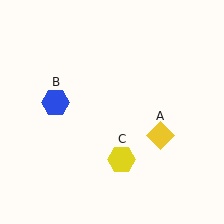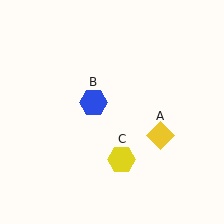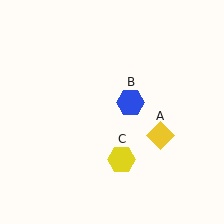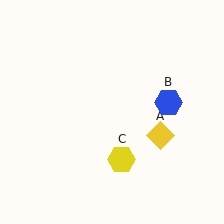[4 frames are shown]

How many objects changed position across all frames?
1 object changed position: blue hexagon (object B).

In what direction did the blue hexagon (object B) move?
The blue hexagon (object B) moved right.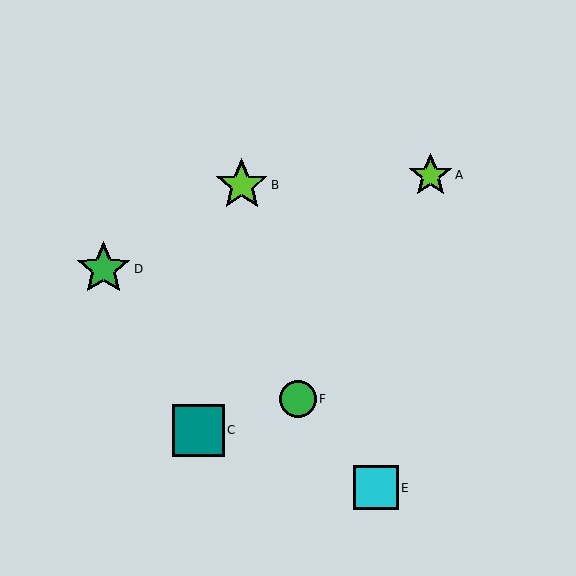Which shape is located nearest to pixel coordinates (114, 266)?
The green star (labeled D) at (104, 269) is nearest to that location.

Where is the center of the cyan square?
The center of the cyan square is at (376, 488).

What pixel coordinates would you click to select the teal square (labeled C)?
Click at (198, 430) to select the teal square C.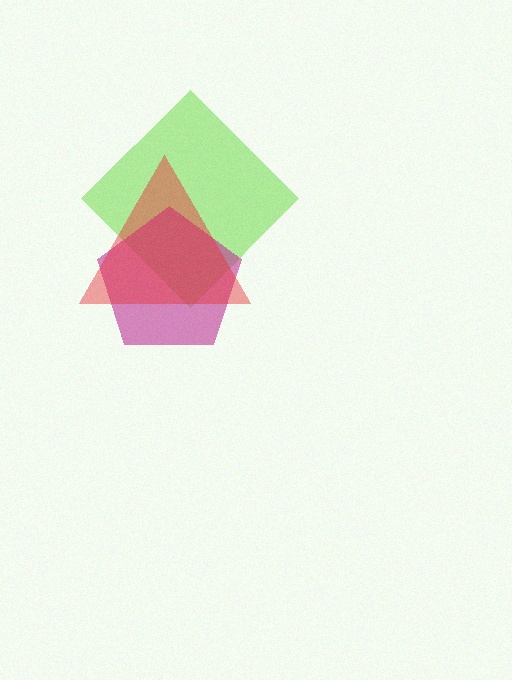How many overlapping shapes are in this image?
There are 3 overlapping shapes in the image.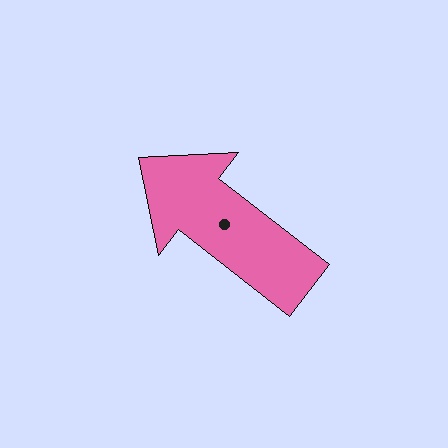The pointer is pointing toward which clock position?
Roughly 10 o'clock.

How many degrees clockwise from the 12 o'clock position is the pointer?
Approximately 308 degrees.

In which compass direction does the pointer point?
Northwest.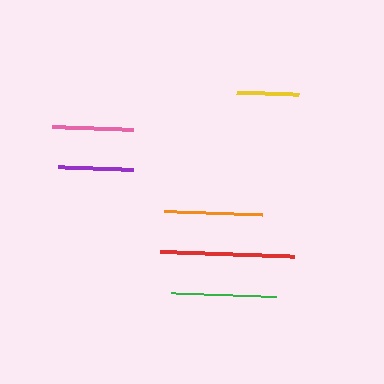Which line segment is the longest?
The red line is the longest at approximately 135 pixels.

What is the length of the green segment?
The green segment is approximately 105 pixels long.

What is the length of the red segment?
The red segment is approximately 135 pixels long.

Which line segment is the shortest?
The yellow line is the shortest at approximately 62 pixels.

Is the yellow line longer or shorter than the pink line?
The pink line is longer than the yellow line.